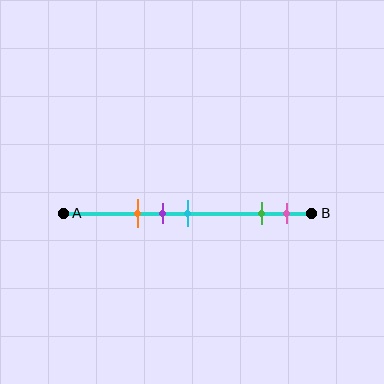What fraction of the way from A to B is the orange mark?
The orange mark is approximately 30% (0.3) of the way from A to B.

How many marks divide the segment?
There are 5 marks dividing the segment.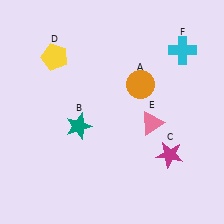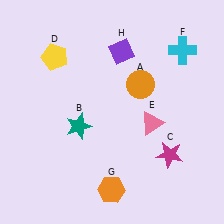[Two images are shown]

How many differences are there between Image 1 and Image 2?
There are 2 differences between the two images.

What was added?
An orange hexagon (G), a purple diamond (H) were added in Image 2.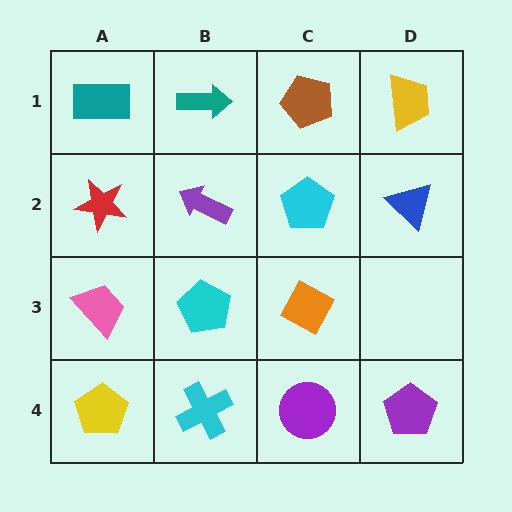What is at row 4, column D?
A purple pentagon.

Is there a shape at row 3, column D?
No, that cell is empty.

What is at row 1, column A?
A teal rectangle.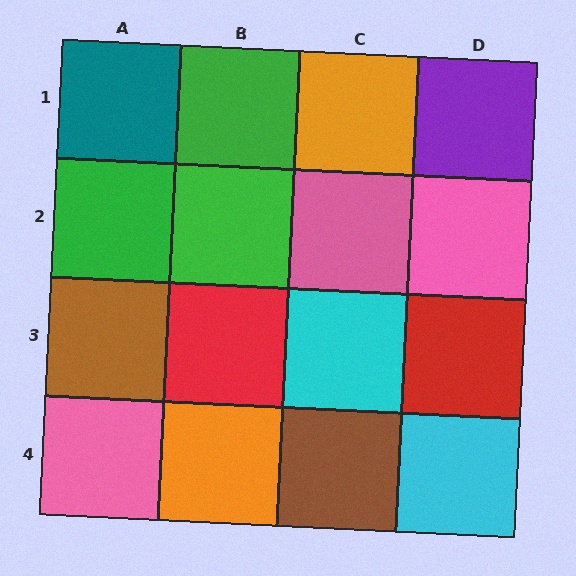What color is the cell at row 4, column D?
Cyan.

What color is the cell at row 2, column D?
Pink.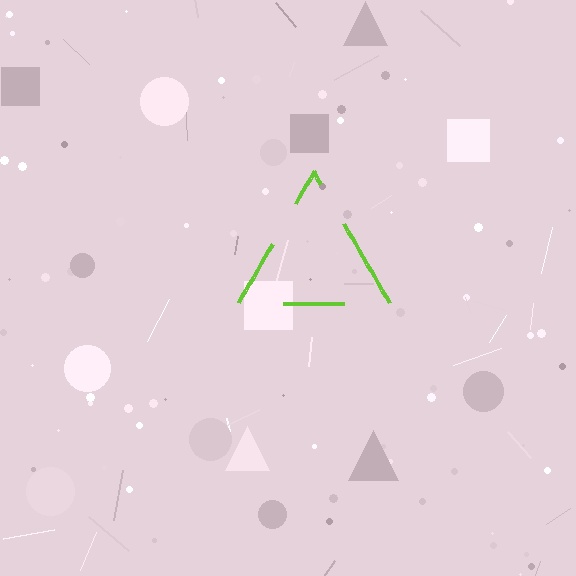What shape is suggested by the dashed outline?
The dashed outline suggests a triangle.